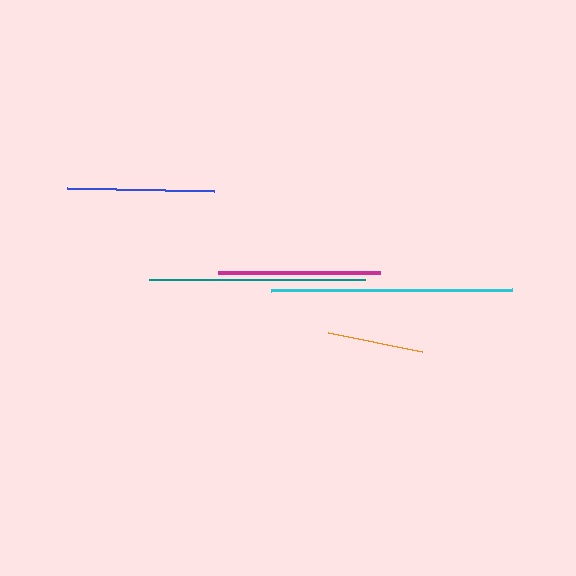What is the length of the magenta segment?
The magenta segment is approximately 163 pixels long.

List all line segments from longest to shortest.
From longest to shortest: cyan, teal, magenta, blue, orange.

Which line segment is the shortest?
The orange line is the shortest at approximately 95 pixels.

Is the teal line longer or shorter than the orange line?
The teal line is longer than the orange line.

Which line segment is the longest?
The cyan line is the longest at approximately 242 pixels.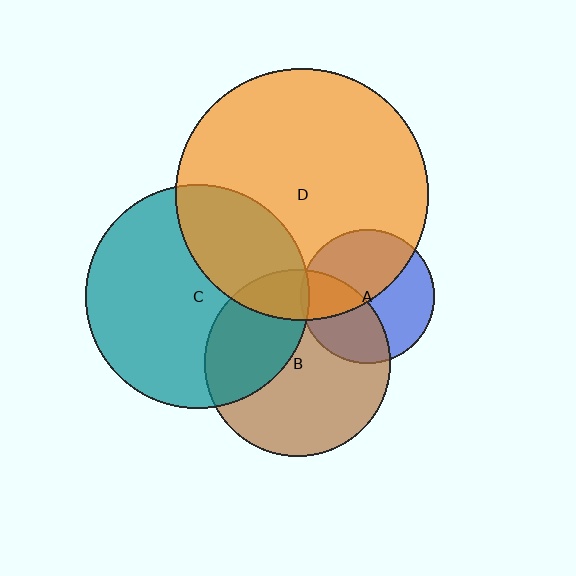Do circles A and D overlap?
Yes.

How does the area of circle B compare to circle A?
Approximately 1.9 times.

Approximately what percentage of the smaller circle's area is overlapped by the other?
Approximately 50%.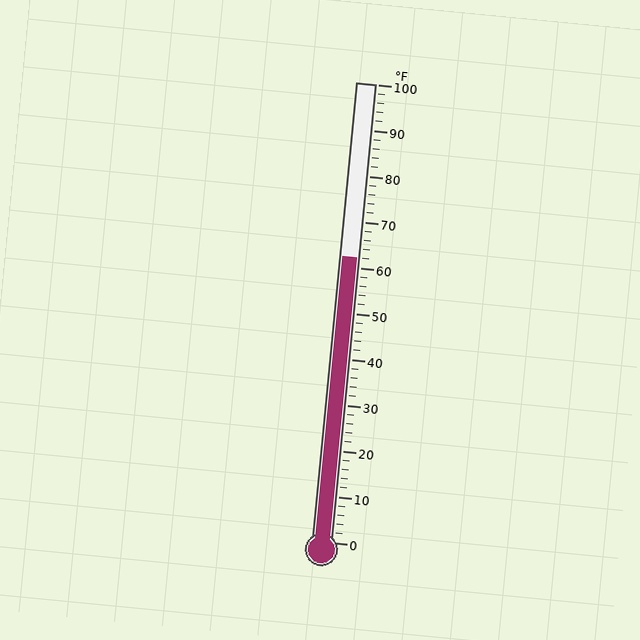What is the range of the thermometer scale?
The thermometer scale ranges from 0°F to 100°F.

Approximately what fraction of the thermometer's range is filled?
The thermometer is filled to approximately 60% of its range.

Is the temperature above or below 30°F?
The temperature is above 30°F.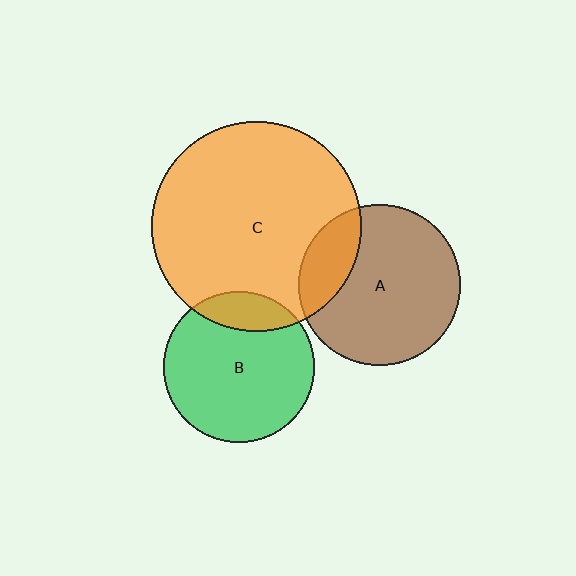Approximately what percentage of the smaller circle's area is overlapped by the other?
Approximately 20%.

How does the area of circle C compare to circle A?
Approximately 1.7 times.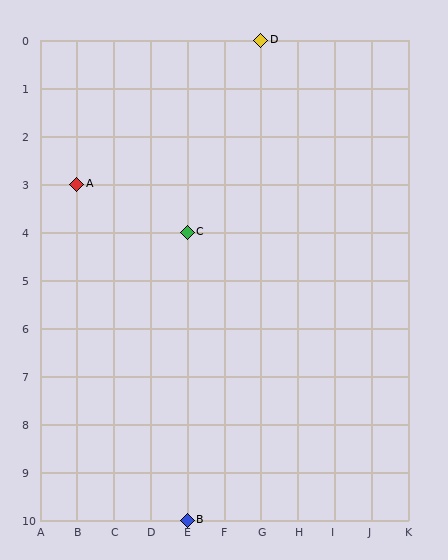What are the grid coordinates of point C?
Point C is at grid coordinates (E, 4).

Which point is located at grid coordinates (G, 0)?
Point D is at (G, 0).